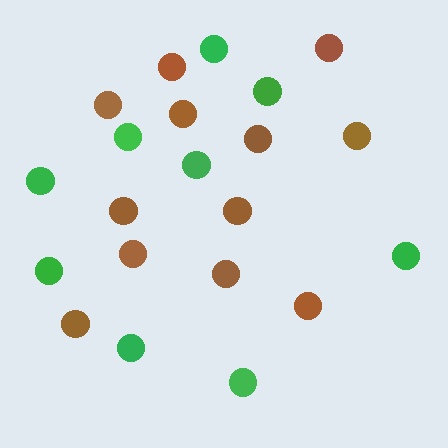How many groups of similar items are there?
There are 2 groups: one group of green circles (9) and one group of brown circles (12).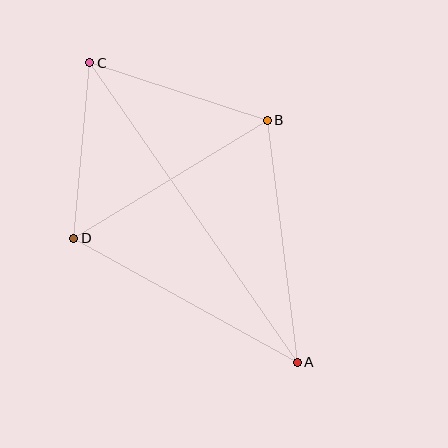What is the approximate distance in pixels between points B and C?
The distance between B and C is approximately 186 pixels.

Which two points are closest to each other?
Points C and D are closest to each other.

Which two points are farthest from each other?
Points A and C are farthest from each other.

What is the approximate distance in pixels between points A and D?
The distance between A and D is approximately 256 pixels.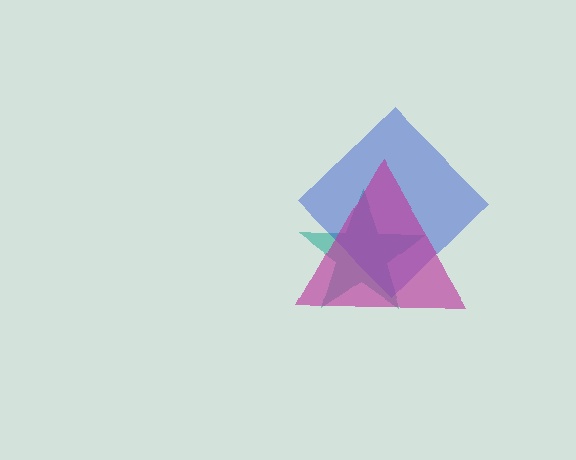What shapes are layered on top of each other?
The layered shapes are: a teal star, a blue diamond, a magenta triangle.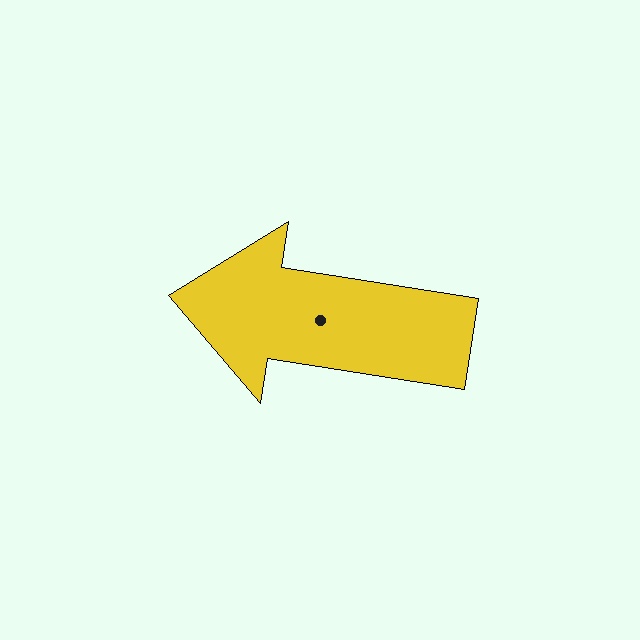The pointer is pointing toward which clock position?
Roughly 9 o'clock.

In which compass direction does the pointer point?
West.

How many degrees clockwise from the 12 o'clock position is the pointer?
Approximately 279 degrees.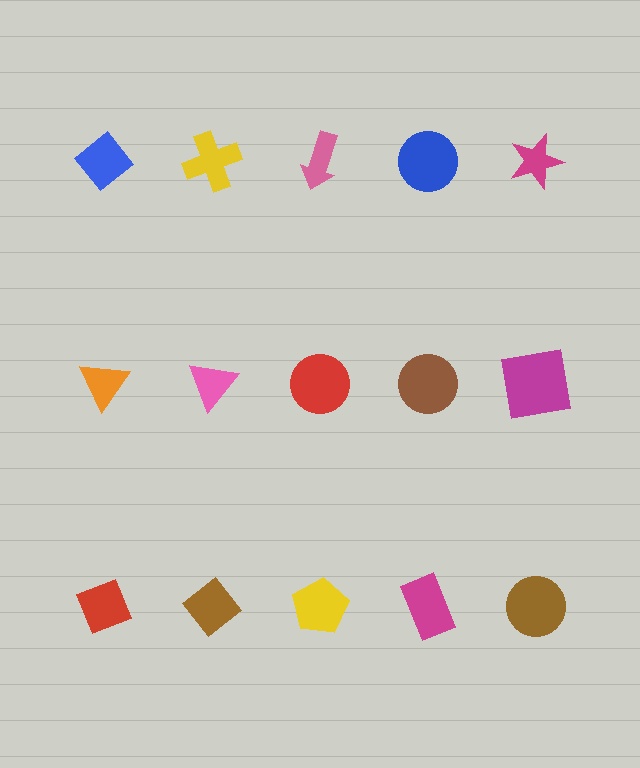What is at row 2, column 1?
An orange triangle.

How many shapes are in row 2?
5 shapes.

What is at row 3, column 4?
A magenta rectangle.